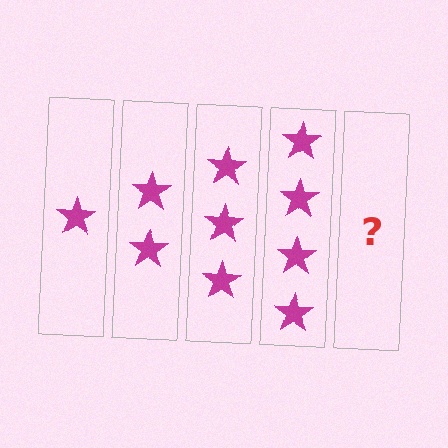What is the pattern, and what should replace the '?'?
The pattern is that each step adds one more star. The '?' should be 5 stars.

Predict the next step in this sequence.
The next step is 5 stars.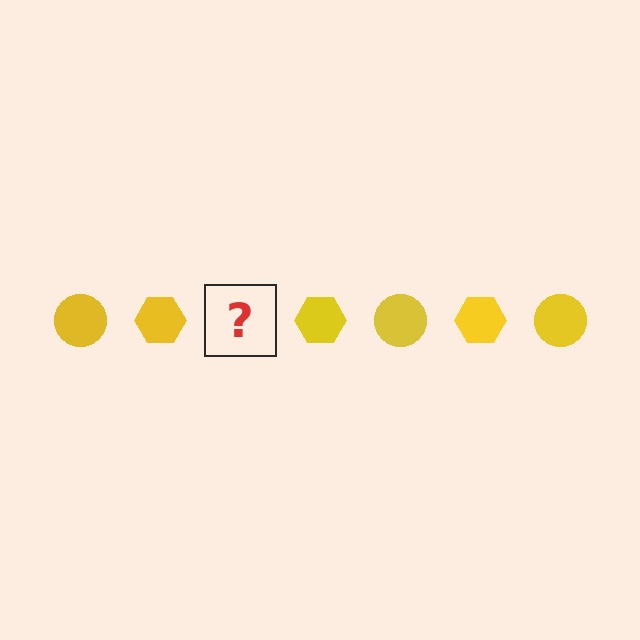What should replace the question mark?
The question mark should be replaced with a yellow circle.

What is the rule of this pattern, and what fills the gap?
The rule is that the pattern cycles through circle, hexagon shapes in yellow. The gap should be filled with a yellow circle.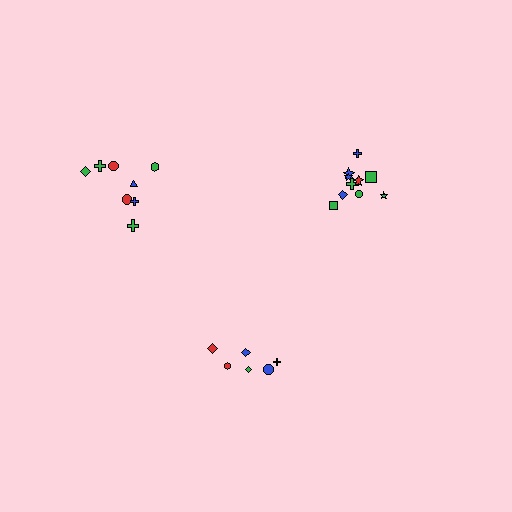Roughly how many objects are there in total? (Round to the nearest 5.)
Roughly 25 objects in total.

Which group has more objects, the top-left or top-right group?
The top-right group.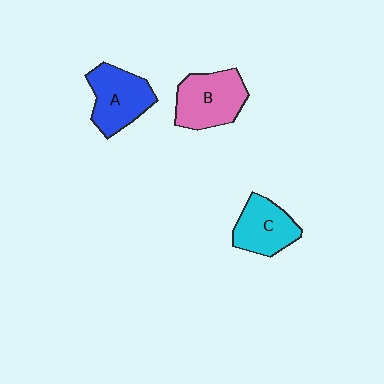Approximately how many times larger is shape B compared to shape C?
Approximately 1.2 times.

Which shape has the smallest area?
Shape C (cyan).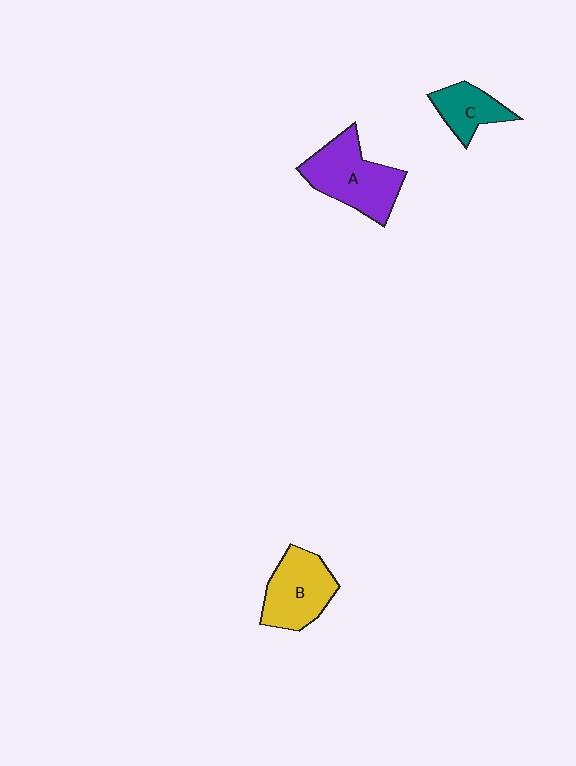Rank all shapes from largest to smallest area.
From largest to smallest: A (purple), B (yellow), C (teal).